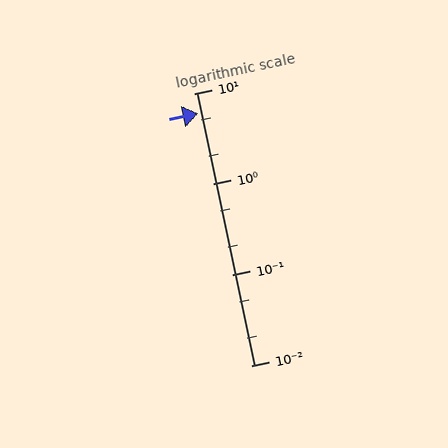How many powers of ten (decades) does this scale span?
The scale spans 3 decades, from 0.01 to 10.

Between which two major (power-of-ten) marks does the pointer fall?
The pointer is between 1 and 10.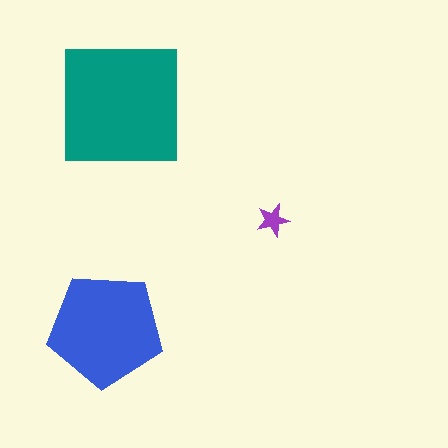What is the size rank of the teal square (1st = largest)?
1st.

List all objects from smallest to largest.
The purple star, the blue pentagon, the teal square.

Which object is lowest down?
The blue pentagon is bottommost.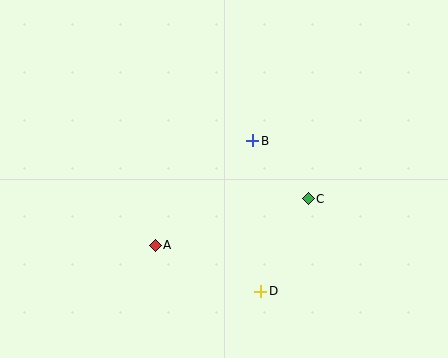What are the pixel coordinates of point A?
Point A is at (155, 245).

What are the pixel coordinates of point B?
Point B is at (253, 141).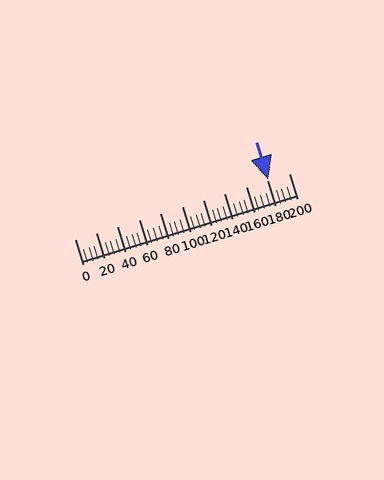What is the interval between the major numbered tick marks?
The major tick marks are spaced 20 units apart.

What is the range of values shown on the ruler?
The ruler shows values from 0 to 200.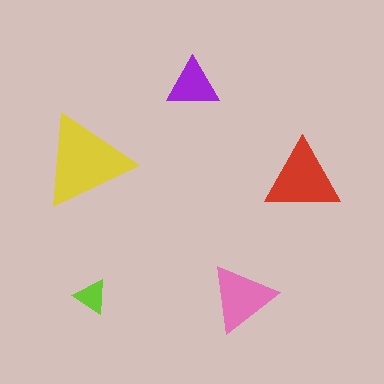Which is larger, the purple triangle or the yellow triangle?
The yellow one.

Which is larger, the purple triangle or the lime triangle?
The purple one.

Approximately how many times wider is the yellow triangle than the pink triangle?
About 1.5 times wider.